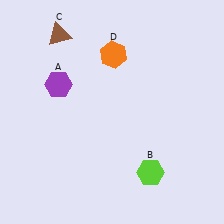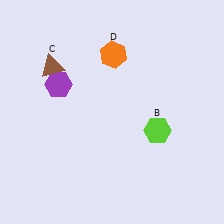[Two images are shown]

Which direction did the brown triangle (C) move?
The brown triangle (C) moved down.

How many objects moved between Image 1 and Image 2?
2 objects moved between the two images.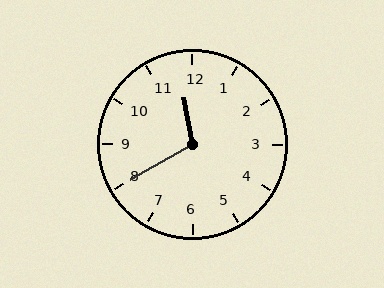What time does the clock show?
11:40.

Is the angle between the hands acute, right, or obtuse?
It is obtuse.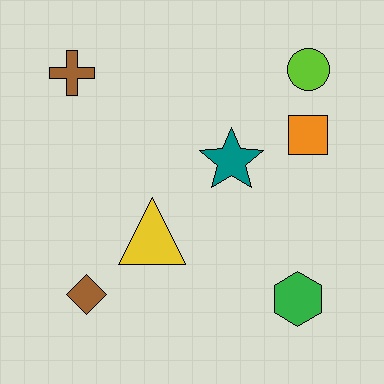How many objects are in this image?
There are 7 objects.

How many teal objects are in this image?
There is 1 teal object.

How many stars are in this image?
There is 1 star.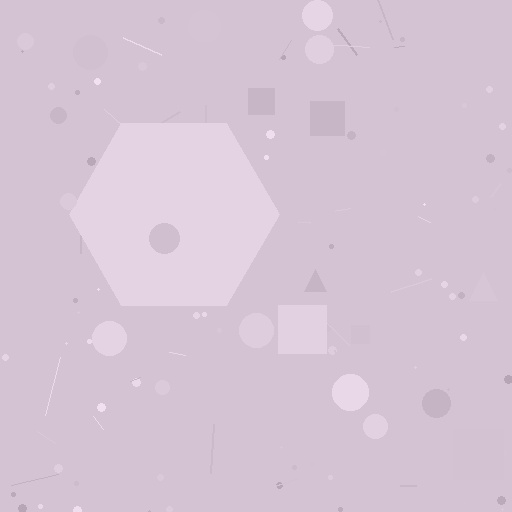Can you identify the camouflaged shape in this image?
The camouflaged shape is a hexagon.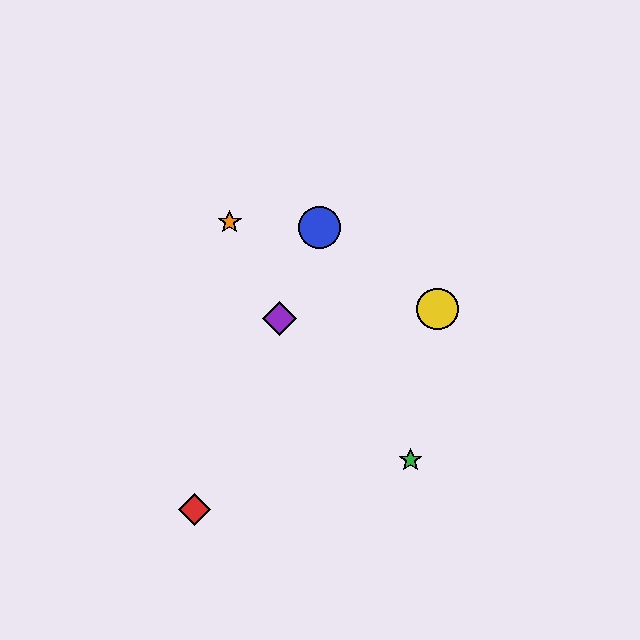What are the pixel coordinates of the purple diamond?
The purple diamond is at (279, 318).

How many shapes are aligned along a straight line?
3 shapes (the red diamond, the blue circle, the purple diamond) are aligned along a straight line.